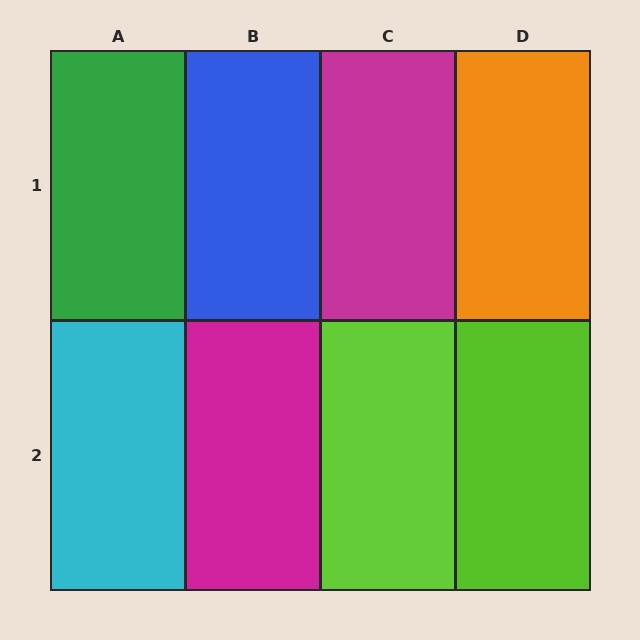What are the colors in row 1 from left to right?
Green, blue, magenta, orange.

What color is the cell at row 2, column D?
Lime.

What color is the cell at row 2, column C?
Lime.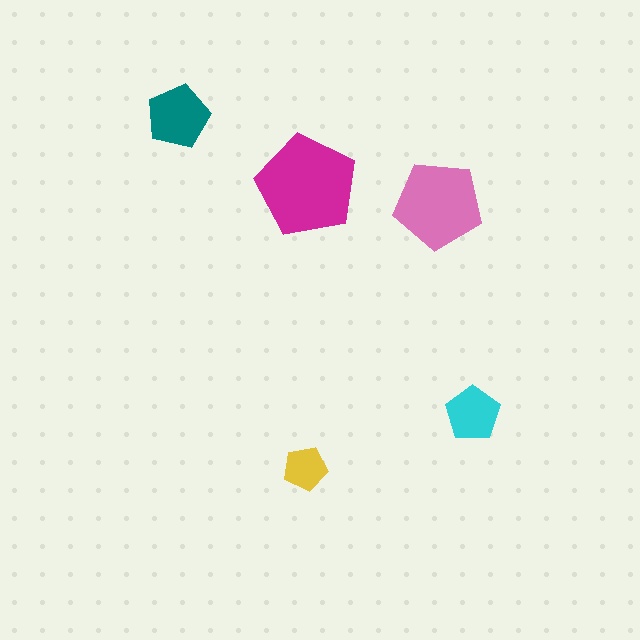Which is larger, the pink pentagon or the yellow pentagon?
The pink one.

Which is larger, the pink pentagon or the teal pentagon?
The pink one.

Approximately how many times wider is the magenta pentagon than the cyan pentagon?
About 2 times wider.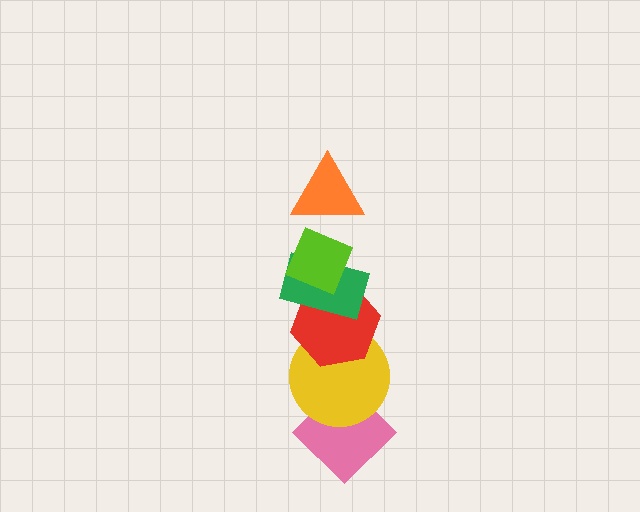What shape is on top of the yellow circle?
The red hexagon is on top of the yellow circle.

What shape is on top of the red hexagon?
The green rectangle is on top of the red hexagon.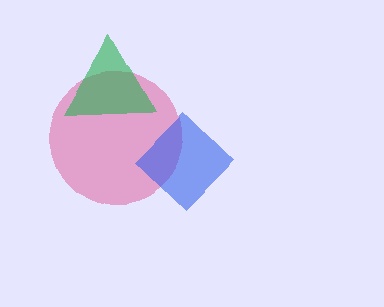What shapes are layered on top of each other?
The layered shapes are: a pink circle, a blue diamond, a green triangle.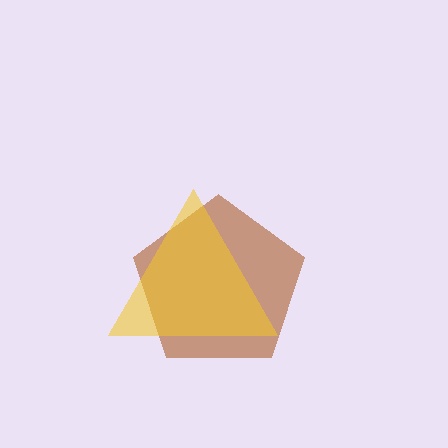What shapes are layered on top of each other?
The layered shapes are: a brown pentagon, a yellow triangle.